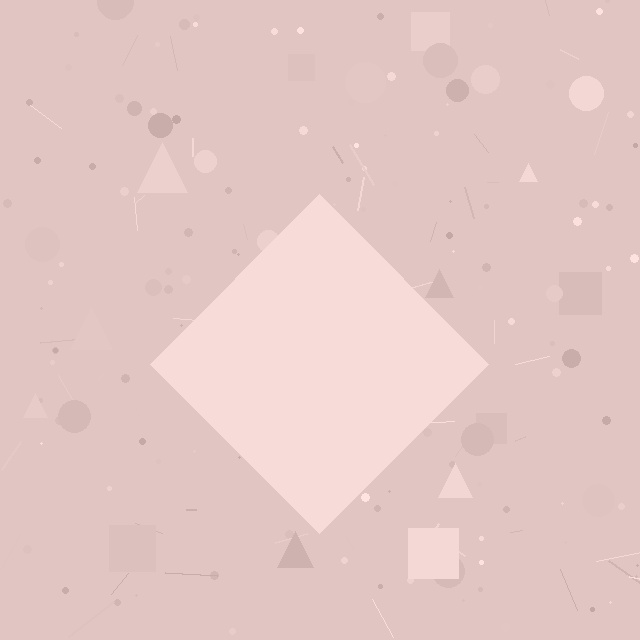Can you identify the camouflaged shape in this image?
The camouflaged shape is a diamond.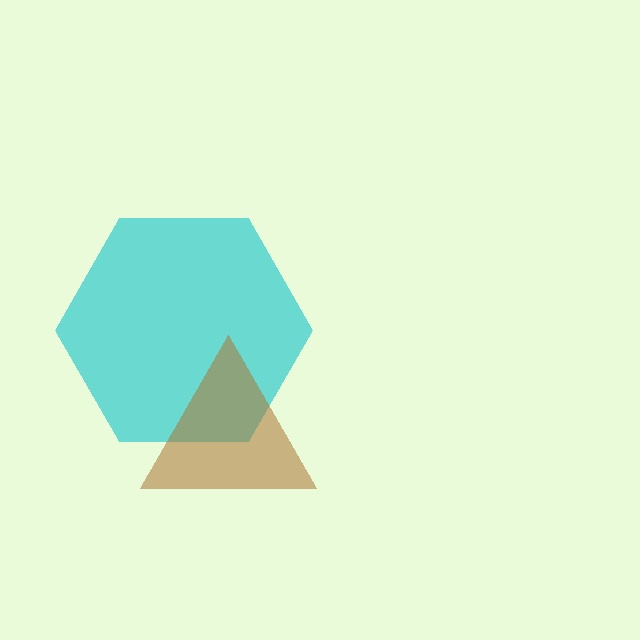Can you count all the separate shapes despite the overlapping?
Yes, there are 2 separate shapes.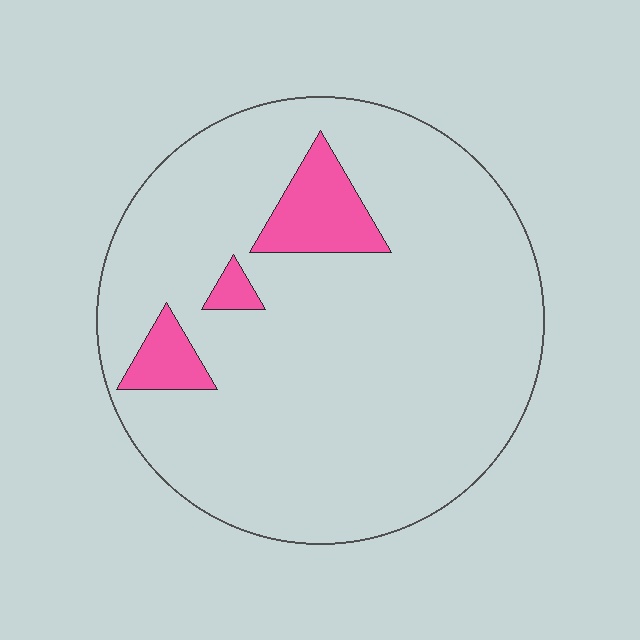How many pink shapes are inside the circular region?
3.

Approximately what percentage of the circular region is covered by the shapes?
Approximately 10%.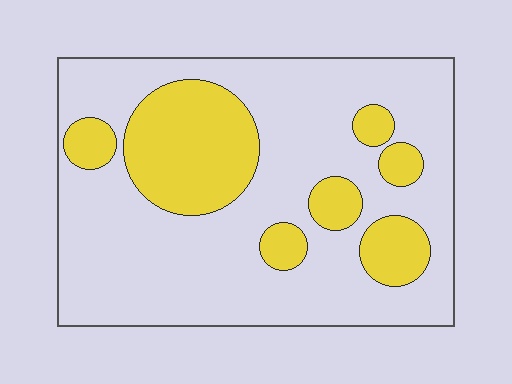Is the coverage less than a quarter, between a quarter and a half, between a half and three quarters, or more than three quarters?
Between a quarter and a half.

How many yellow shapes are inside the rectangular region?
7.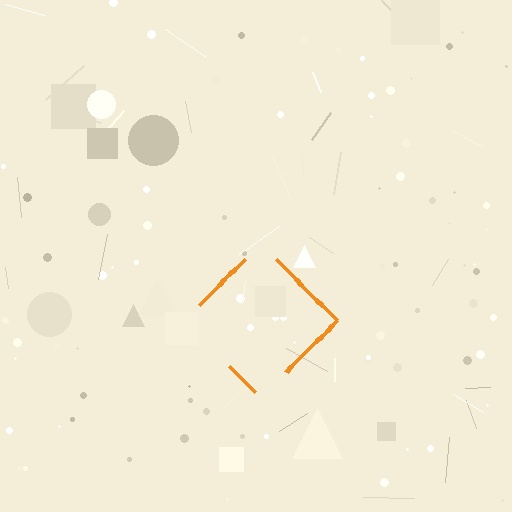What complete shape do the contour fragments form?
The contour fragments form a diamond.